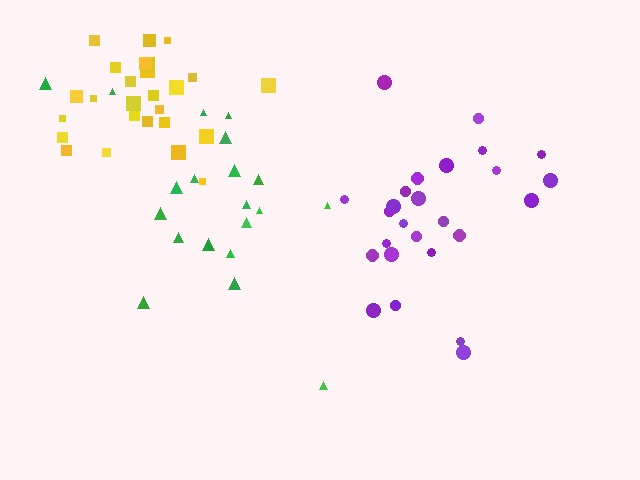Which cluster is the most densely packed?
Yellow.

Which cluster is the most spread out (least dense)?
Green.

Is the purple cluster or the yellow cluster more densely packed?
Yellow.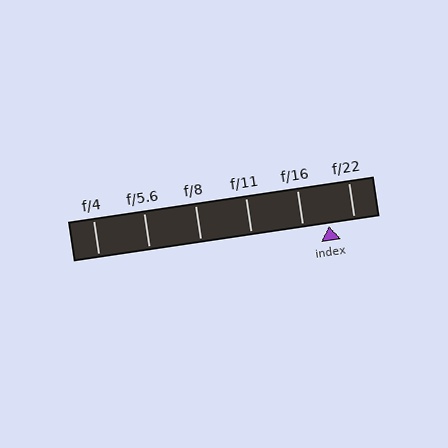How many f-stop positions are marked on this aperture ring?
There are 6 f-stop positions marked.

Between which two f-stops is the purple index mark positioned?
The index mark is between f/16 and f/22.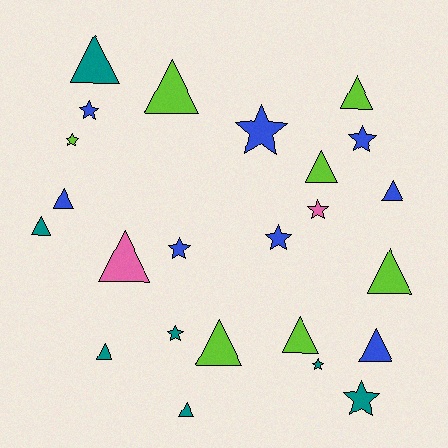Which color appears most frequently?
Blue, with 8 objects.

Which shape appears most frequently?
Triangle, with 14 objects.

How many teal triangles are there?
There are 4 teal triangles.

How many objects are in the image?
There are 24 objects.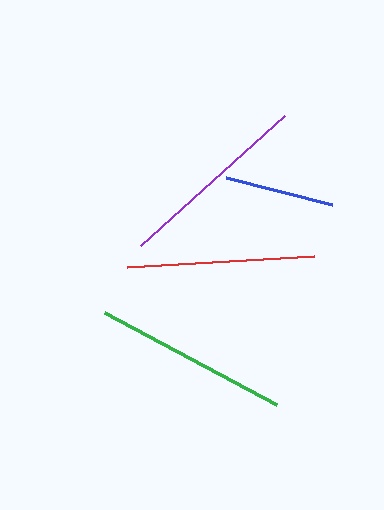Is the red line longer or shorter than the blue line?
The red line is longer than the blue line.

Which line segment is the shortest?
The blue line is the shortest at approximately 109 pixels.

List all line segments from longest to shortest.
From longest to shortest: green, purple, red, blue.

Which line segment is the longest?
The green line is the longest at approximately 195 pixels.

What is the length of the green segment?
The green segment is approximately 195 pixels long.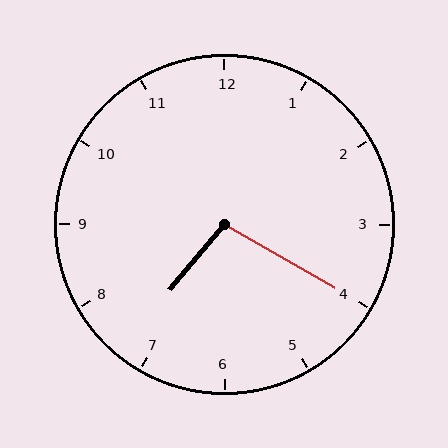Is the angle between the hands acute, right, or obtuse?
It is obtuse.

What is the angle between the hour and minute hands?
Approximately 100 degrees.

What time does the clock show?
7:20.